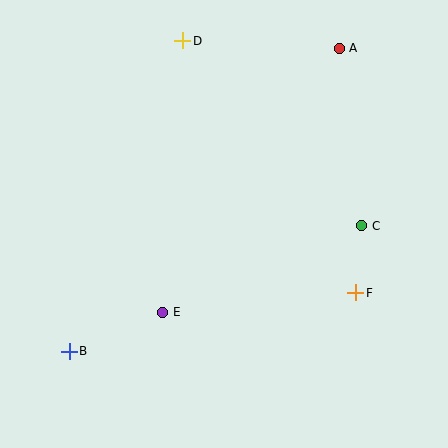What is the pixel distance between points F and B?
The distance between F and B is 292 pixels.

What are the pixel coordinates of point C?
Point C is at (362, 226).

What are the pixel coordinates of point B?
Point B is at (69, 351).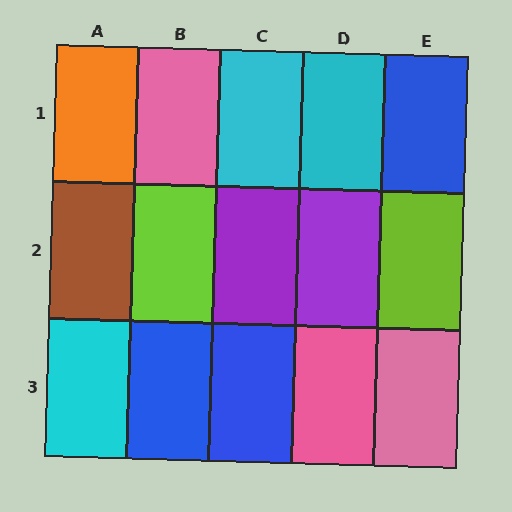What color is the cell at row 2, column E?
Lime.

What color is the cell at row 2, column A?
Brown.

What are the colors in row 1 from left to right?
Orange, pink, cyan, cyan, blue.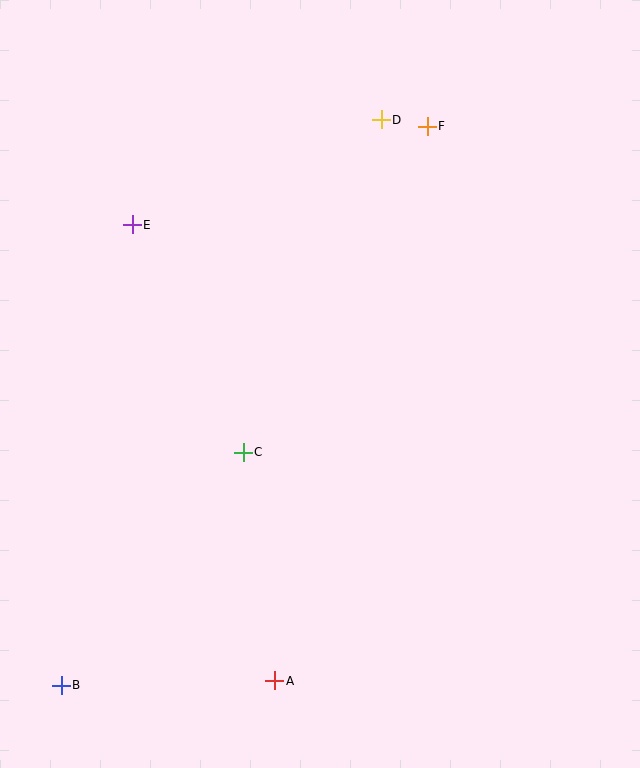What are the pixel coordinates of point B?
Point B is at (61, 685).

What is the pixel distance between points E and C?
The distance between E and C is 253 pixels.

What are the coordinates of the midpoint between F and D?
The midpoint between F and D is at (404, 123).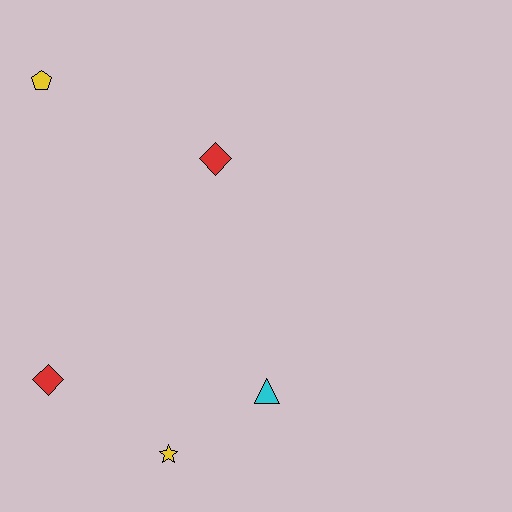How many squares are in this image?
There are no squares.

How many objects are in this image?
There are 5 objects.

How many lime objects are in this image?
There are no lime objects.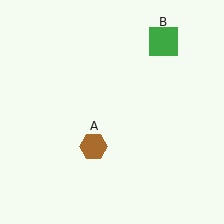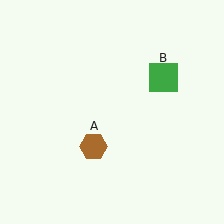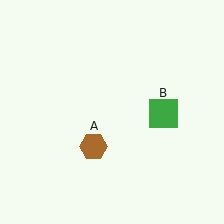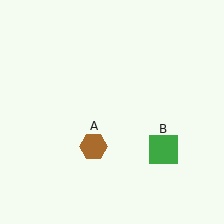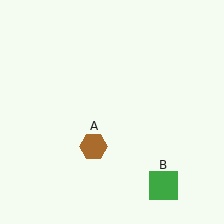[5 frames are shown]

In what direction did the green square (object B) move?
The green square (object B) moved down.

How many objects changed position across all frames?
1 object changed position: green square (object B).